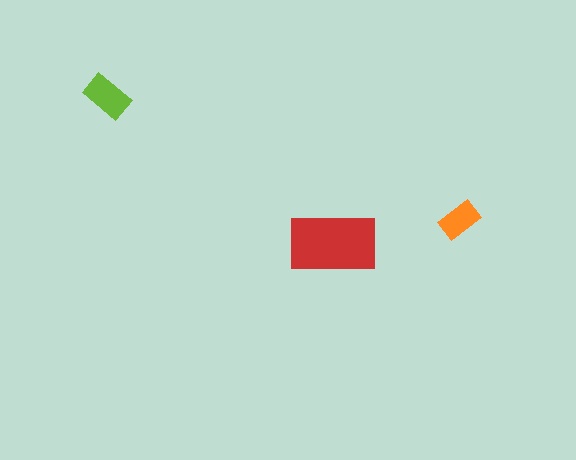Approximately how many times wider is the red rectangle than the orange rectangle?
About 2 times wider.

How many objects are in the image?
There are 3 objects in the image.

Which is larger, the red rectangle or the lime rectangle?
The red one.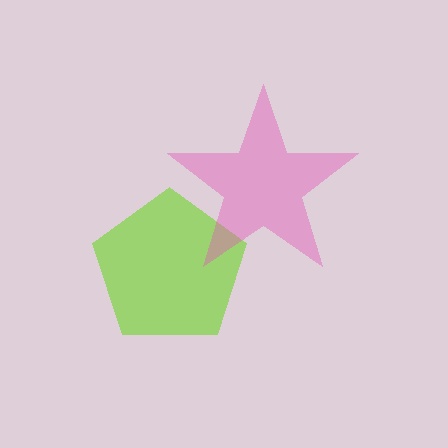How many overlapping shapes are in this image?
There are 2 overlapping shapes in the image.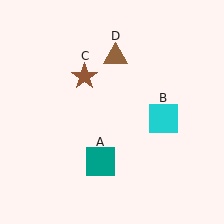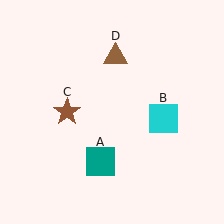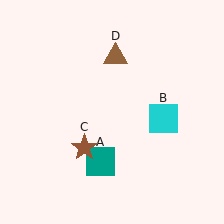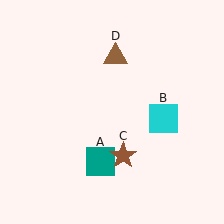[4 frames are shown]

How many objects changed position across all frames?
1 object changed position: brown star (object C).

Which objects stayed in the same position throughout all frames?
Teal square (object A) and cyan square (object B) and brown triangle (object D) remained stationary.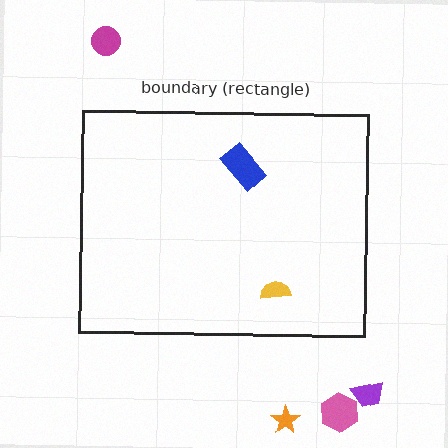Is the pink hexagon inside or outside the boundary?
Outside.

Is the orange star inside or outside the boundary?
Outside.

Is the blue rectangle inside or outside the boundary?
Inside.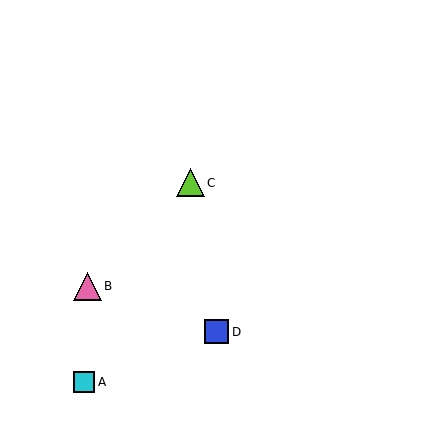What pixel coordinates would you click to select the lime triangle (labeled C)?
Click at (190, 183) to select the lime triangle C.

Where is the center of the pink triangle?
The center of the pink triangle is at (88, 286).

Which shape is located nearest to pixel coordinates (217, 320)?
The blue square (labeled D) at (217, 332) is nearest to that location.